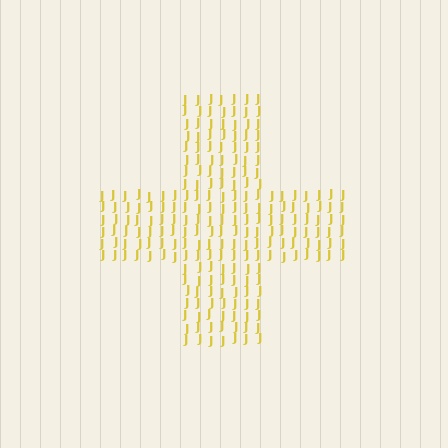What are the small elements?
The small elements are letter J's.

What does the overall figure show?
The overall figure shows a cross.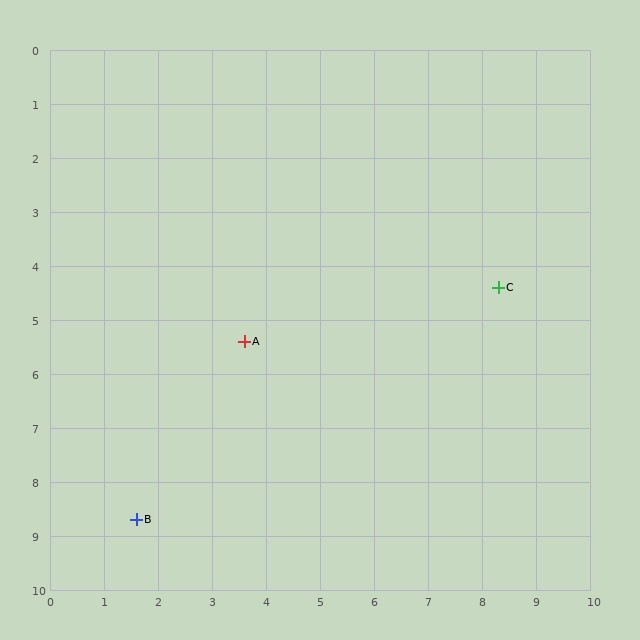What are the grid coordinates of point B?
Point B is at approximately (1.6, 8.7).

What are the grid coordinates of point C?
Point C is at approximately (8.3, 4.4).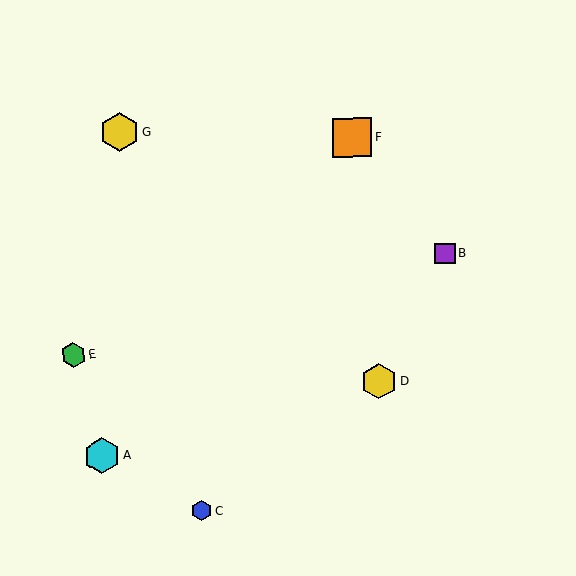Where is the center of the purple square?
The center of the purple square is at (445, 253).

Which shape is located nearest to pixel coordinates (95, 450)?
The cyan hexagon (labeled A) at (102, 456) is nearest to that location.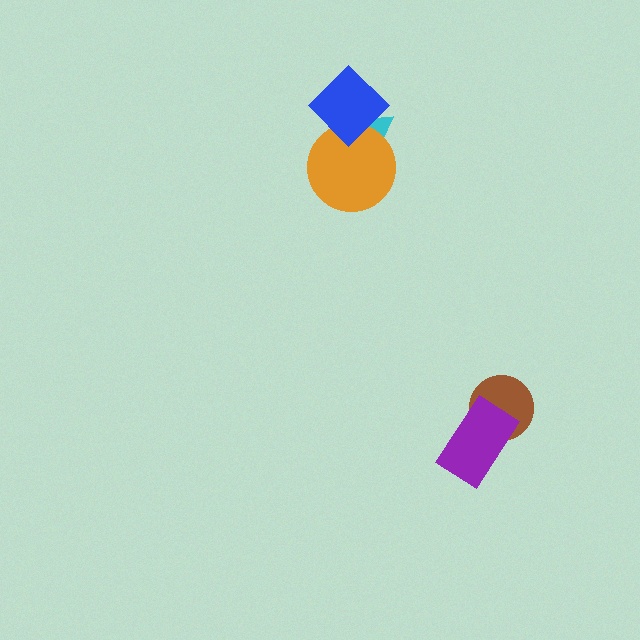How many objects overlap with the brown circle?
1 object overlaps with the brown circle.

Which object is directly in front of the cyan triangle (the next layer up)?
The orange circle is directly in front of the cyan triangle.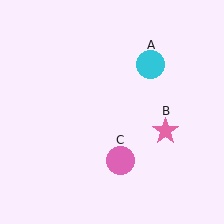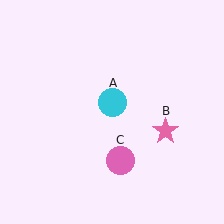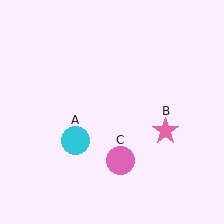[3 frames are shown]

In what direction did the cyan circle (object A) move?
The cyan circle (object A) moved down and to the left.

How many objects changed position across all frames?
1 object changed position: cyan circle (object A).